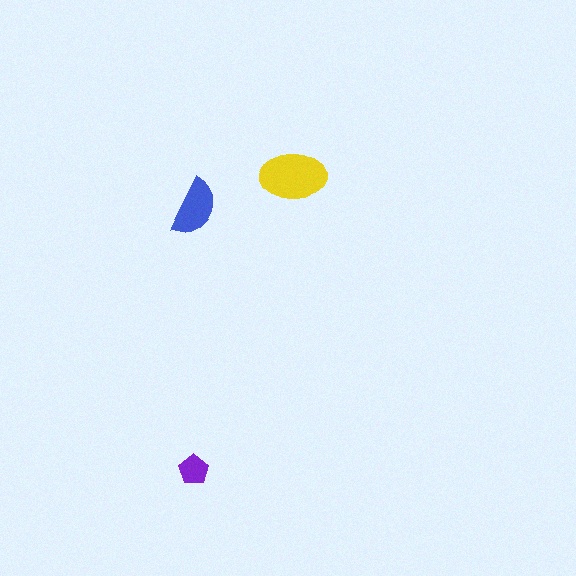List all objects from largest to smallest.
The yellow ellipse, the blue semicircle, the purple pentagon.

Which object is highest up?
The yellow ellipse is topmost.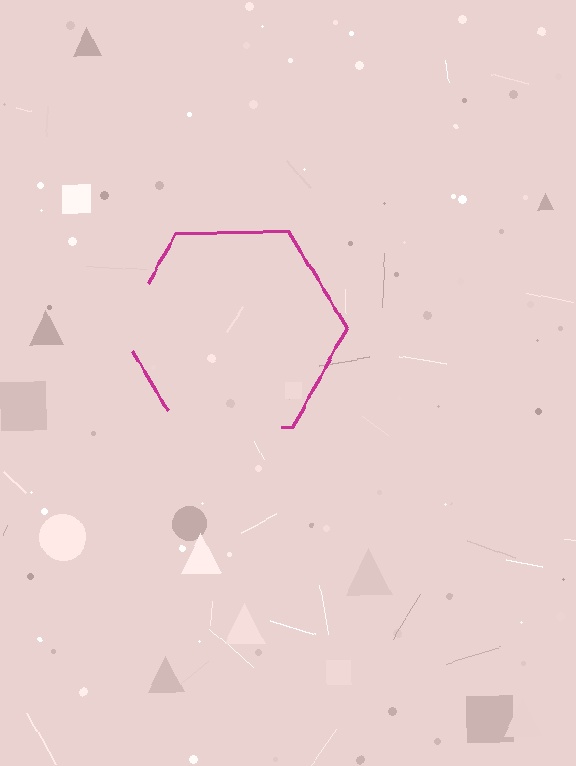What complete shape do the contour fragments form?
The contour fragments form a hexagon.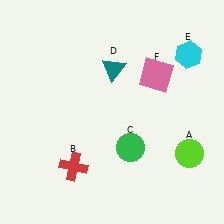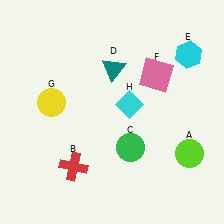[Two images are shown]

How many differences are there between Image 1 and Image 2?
There are 2 differences between the two images.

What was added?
A yellow circle (G), a cyan diamond (H) were added in Image 2.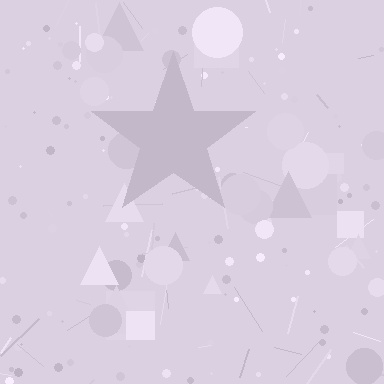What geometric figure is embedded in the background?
A star is embedded in the background.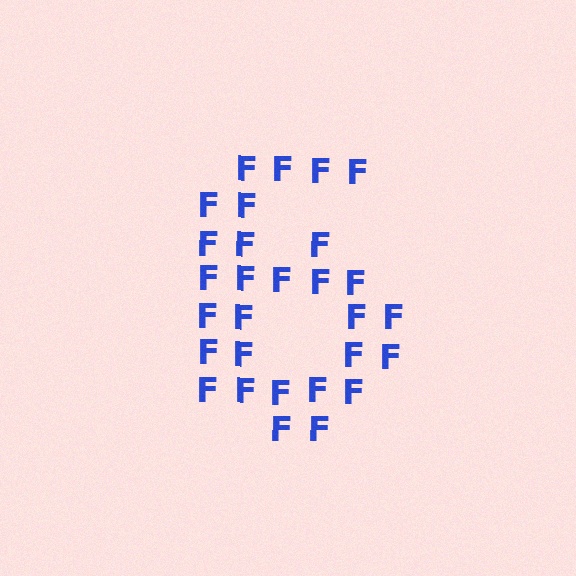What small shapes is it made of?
It is made of small letter F's.